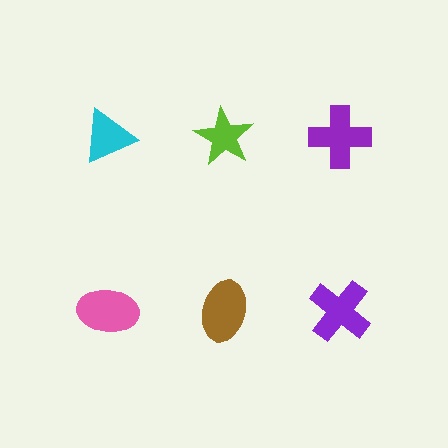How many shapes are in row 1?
3 shapes.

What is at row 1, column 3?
A purple cross.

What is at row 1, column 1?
A cyan triangle.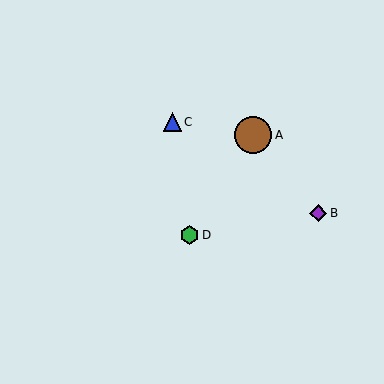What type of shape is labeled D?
Shape D is a green hexagon.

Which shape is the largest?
The brown circle (labeled A) is the largest.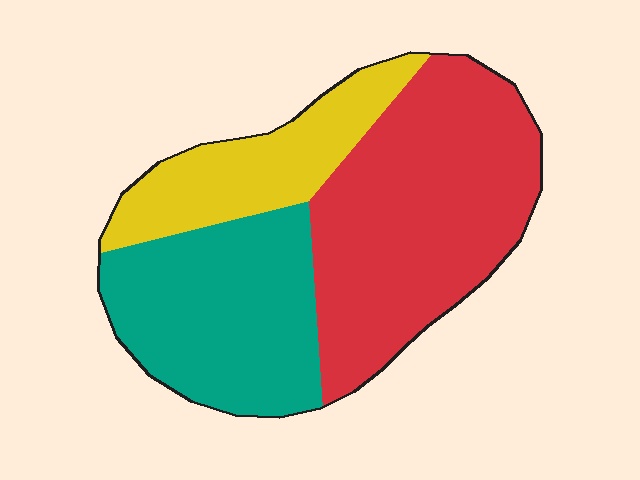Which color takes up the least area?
Yellow, at roughly 20%.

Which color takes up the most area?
Red, at roughly 45%.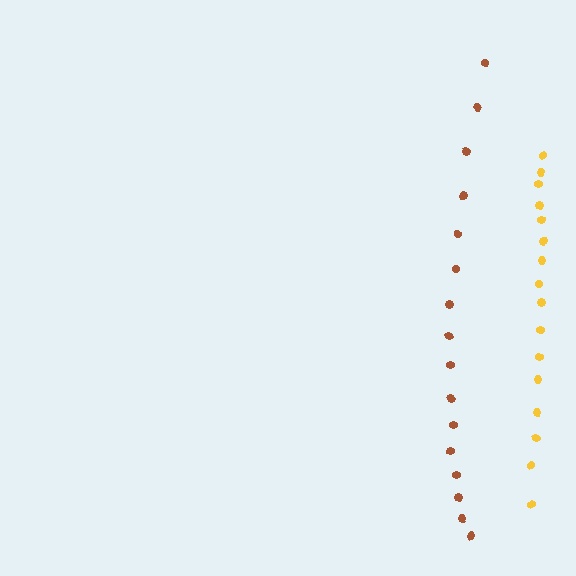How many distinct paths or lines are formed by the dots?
There are 2 distinct paths.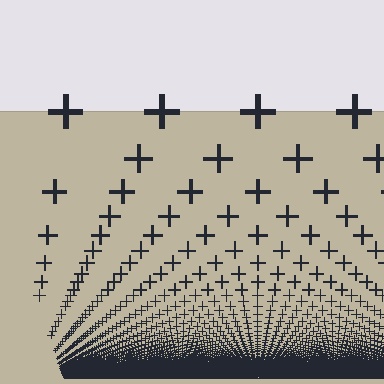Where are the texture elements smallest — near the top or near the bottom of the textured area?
Near the bottom.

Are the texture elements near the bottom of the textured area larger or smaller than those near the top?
Smaller. The gradient is inverted — elements near the bottom are smaller and denser.